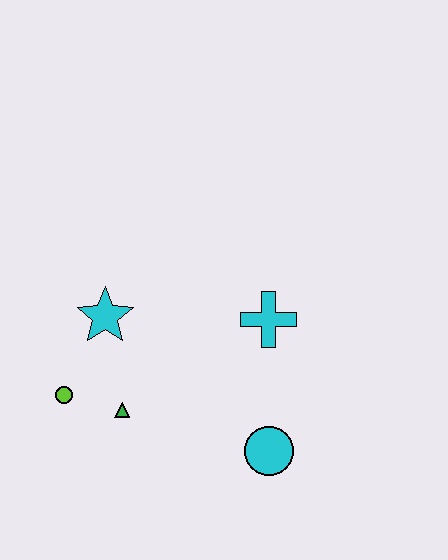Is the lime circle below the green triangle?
No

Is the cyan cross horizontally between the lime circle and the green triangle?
No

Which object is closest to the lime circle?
The green triangle is closest to the lime circle.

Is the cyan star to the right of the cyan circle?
No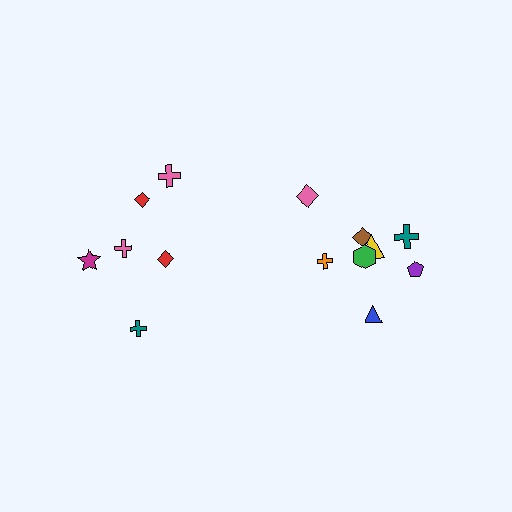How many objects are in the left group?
There are 6 objects.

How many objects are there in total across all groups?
There are 14 objects.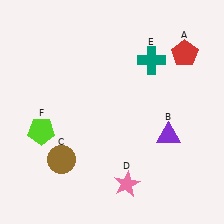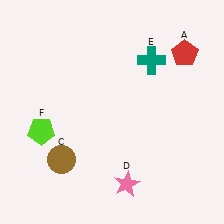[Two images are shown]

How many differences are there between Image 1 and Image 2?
There is 1 difference between the two images.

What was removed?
The purple triangle (B) was removed in Image 2.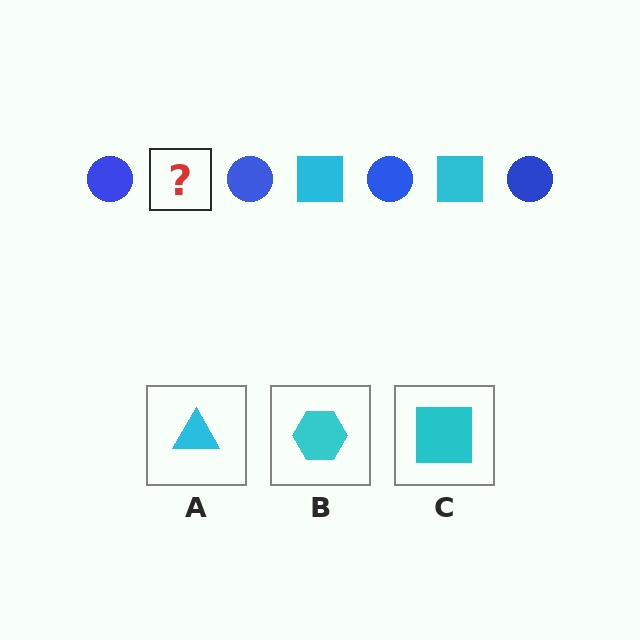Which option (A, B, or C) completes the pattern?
C.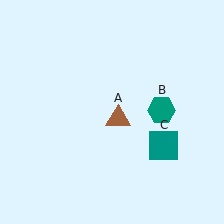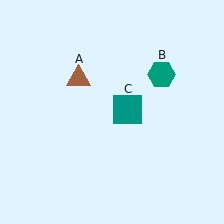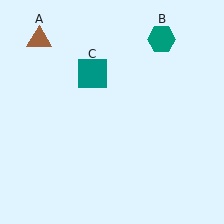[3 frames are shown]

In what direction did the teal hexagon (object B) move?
The teal hexagon (object B) moved up.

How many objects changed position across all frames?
3 objects changed position: brown triangle (object A), teal hexagon (object B), teal square (object C).